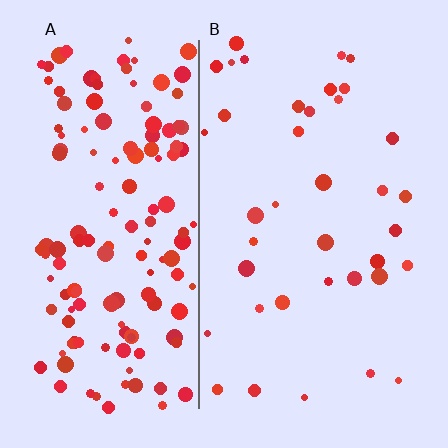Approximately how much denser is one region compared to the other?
Approximately 3.7× — region A over region B.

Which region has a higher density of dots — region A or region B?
A (the left).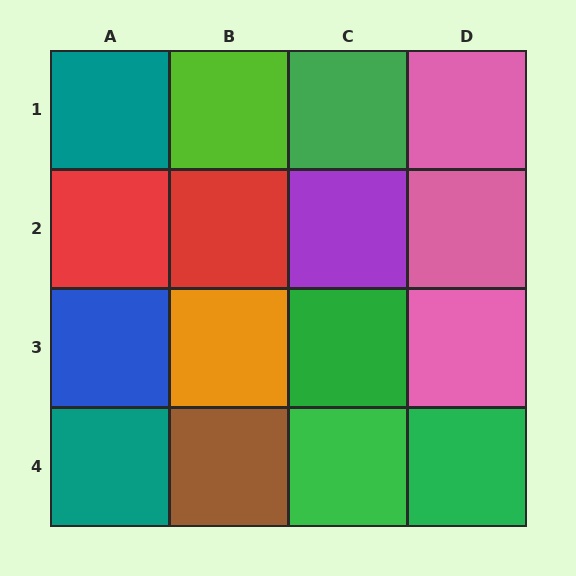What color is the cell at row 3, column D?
Pink.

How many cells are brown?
1 cell is brown.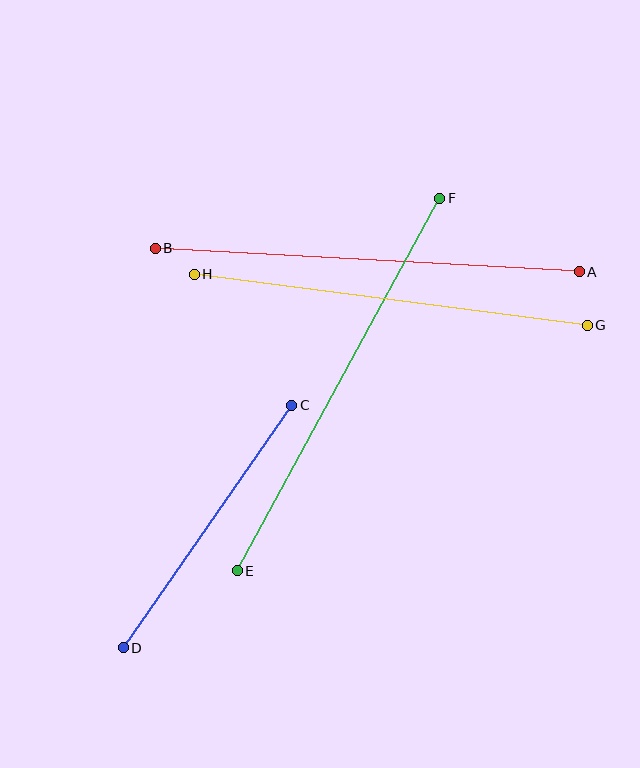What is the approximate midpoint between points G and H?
The midpoint is at approximately (391, 300) pixels.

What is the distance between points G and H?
The distance is approximately 396 pixels.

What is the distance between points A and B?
The distance is approximately 425 pixels.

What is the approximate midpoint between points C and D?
The midpoint is at approximately (208, 526) pixels.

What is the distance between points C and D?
The distance is approximately 295 pixels.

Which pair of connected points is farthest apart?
Points A and B are farthest apart.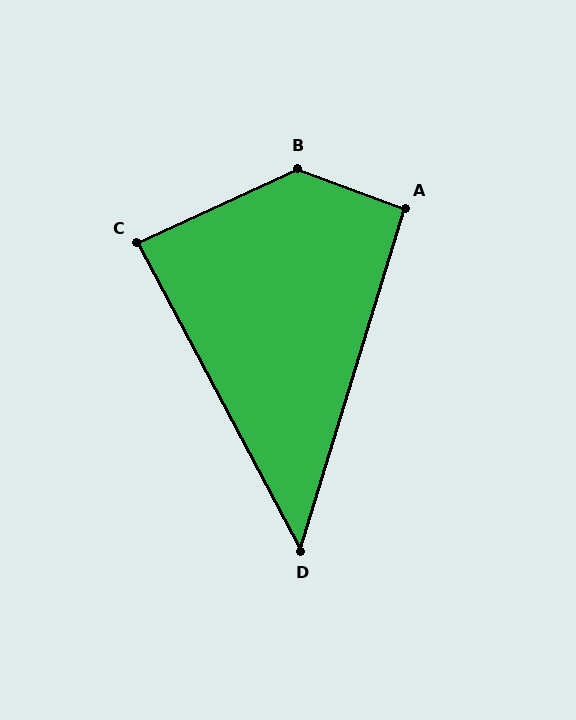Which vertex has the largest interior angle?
B, at approximately 135 degrees.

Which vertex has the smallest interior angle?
D, at approximately 45 degrees.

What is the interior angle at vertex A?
Approximately 93 degrees (approximately right).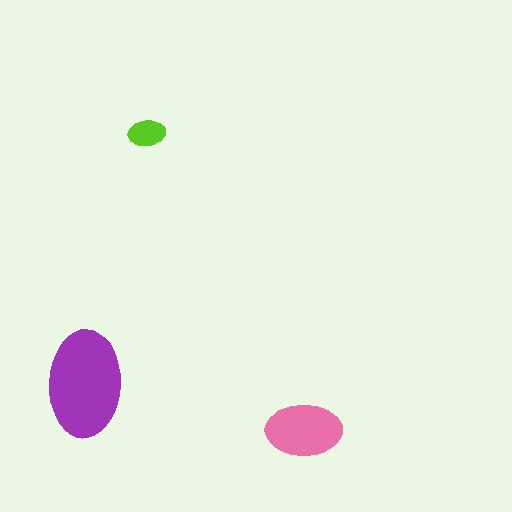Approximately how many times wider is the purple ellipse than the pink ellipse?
About 1.5 times wider.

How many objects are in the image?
There are 3 objects in the image.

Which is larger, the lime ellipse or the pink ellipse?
The pink one.